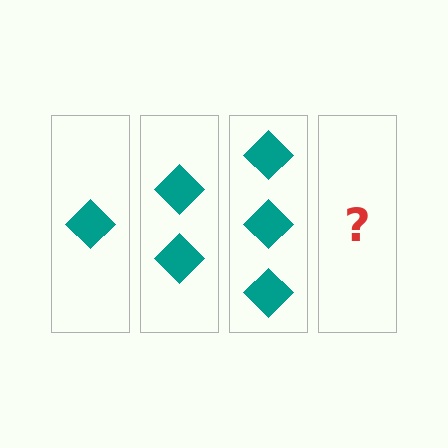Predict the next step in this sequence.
The next step is 4 diamonds.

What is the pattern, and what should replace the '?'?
The pattern is that each step adds one more diamond. The '?' should be 4 diamonds.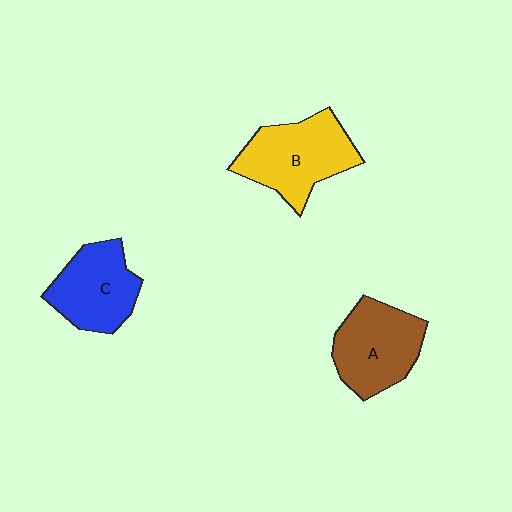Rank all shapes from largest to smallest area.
From largest to smallest: B (yellow), A (brown), C (blue).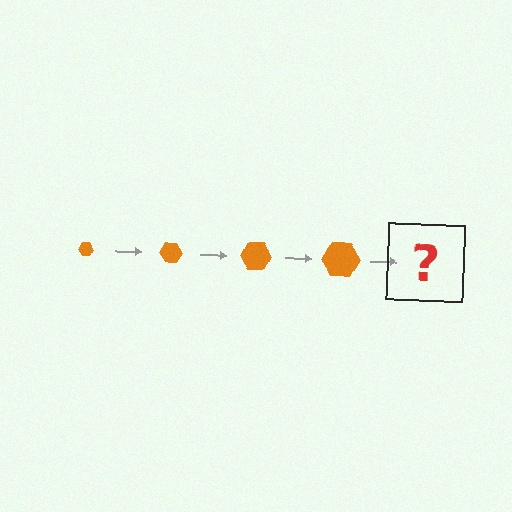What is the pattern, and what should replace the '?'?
The pattern is that the hexagon gets progressively larger each step. The '?' should be an orange hexagon, larger than the previous one.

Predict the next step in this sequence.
The next step is an orange hexagon, larger than the previous one.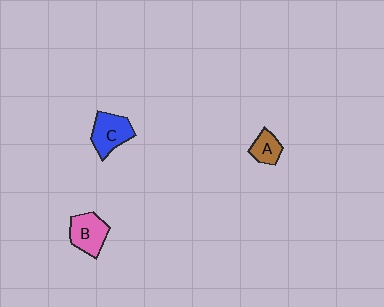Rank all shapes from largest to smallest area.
From largest to smallest: C (blue), B (pink), A (brown).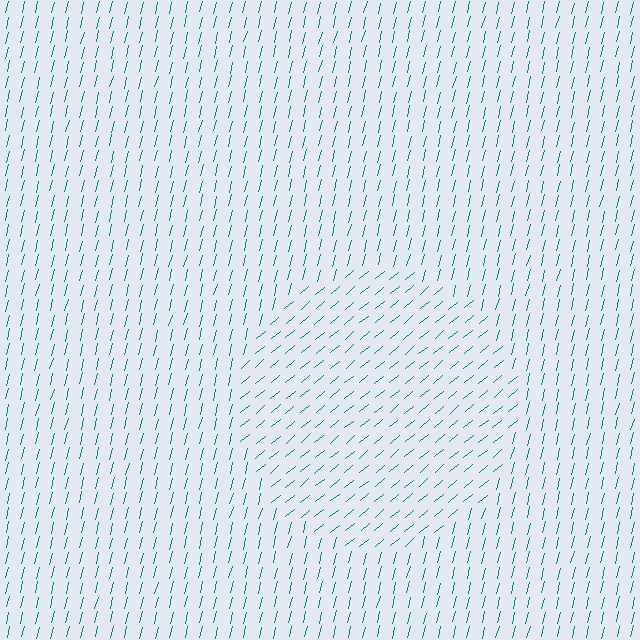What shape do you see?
I see a circle.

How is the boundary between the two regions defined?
The boundary is defined purely by a change in line orientation (approximately 36 degrees difference). All lines are the same color and thickness.